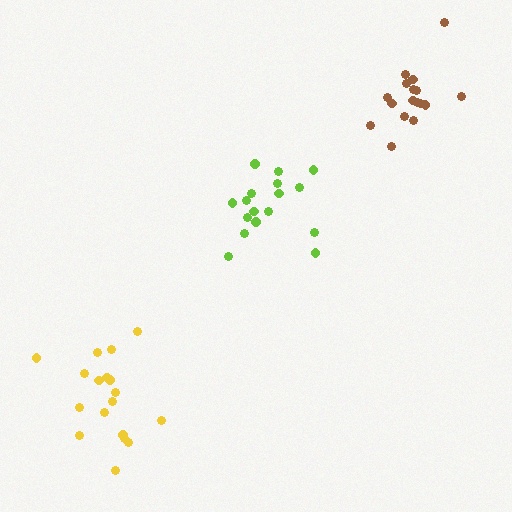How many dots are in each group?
Group 1: 17 dots, Group 2: 17 dots, Group 3: 18 dots (52 total).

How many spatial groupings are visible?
There are 3 spatial groupings.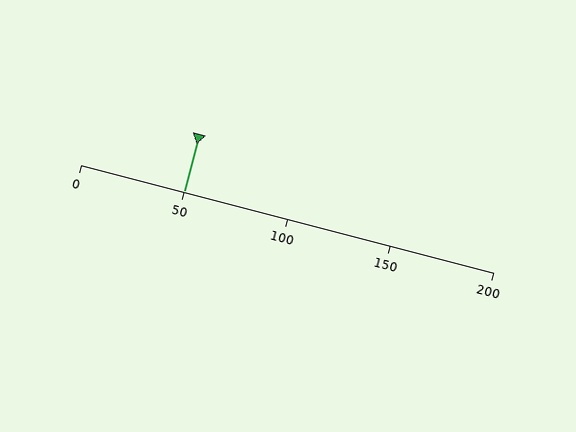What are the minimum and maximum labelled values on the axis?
The axis runs from 0 to 200.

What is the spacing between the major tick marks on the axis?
The major ticks are spaced 50 apart.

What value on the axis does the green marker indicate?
The marker indicates approximately 50.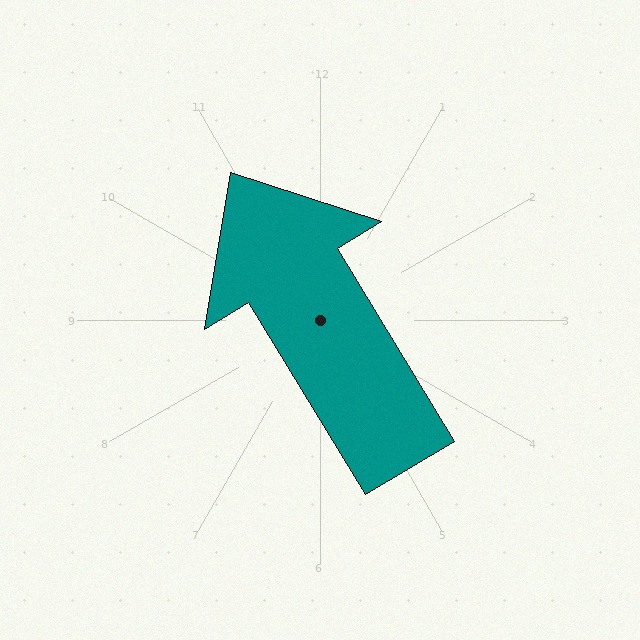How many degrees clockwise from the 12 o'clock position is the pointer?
Approximately 329 degrees.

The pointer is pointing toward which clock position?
Roughly 11 o'clock.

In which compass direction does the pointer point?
Northwest.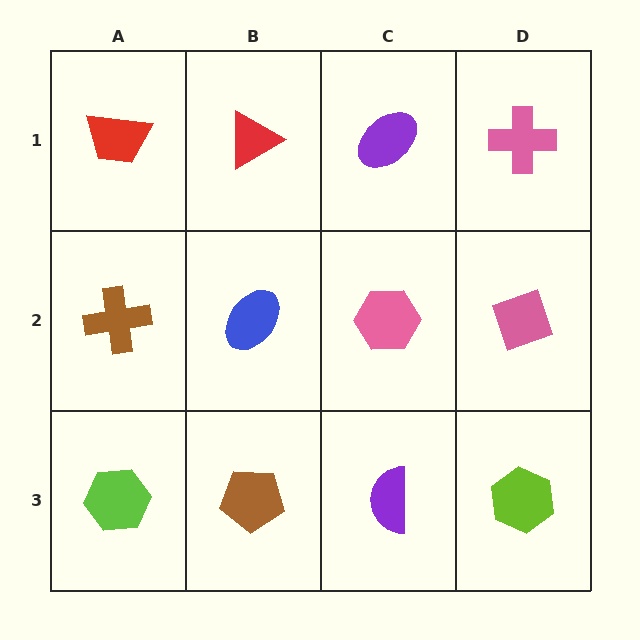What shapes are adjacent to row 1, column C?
A pink hexagon (row 2, column C), a red triangle (row 1, column B), a pink cross (row 1, column D).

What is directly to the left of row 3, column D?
A purple semicircle.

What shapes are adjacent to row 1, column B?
A blue ellipse (row 2, column B), a red trapezoid (row 1, column A), a purple ellipse (row 1, column C).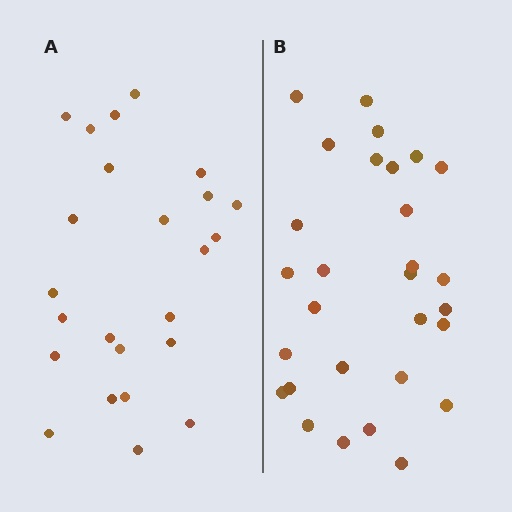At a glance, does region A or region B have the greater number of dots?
Region B (the right region) has more dots.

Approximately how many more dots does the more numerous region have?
Region B has about 5 more dots than region A.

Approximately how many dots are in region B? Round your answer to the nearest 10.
About 30 dots. (The exact count is 29, which rounds to 30.)